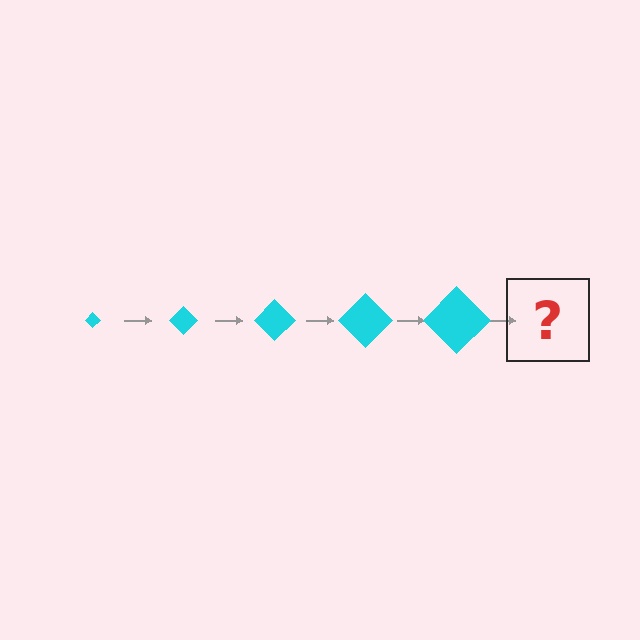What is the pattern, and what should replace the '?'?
The pattern is that the diamond gets progressively larger each step. The '?' should be a cyan diamond, larger than the previous one.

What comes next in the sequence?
The next element should be a cyan diamond, larger than the previous one.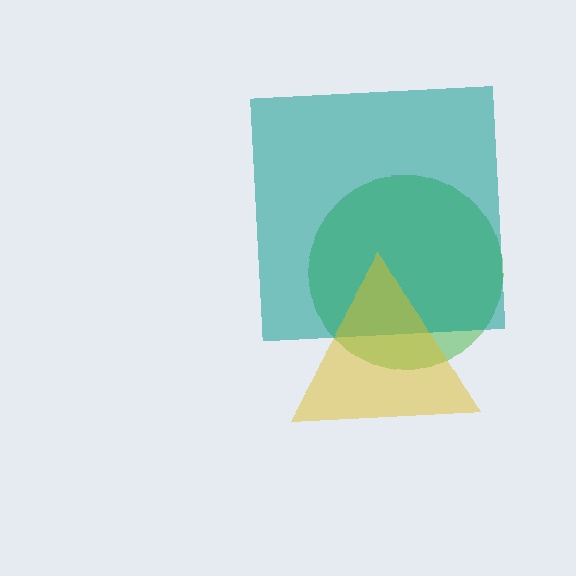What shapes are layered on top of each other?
The layered shapes are: a green circle, a teal square, a yellow triangle.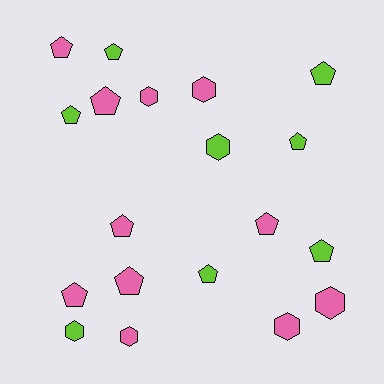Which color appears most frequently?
Pink, with 11 objects.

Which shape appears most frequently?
Pentagon, with 12 objects.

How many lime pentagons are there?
There are 6 lime pentagons.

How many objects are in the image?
There are 19 objects.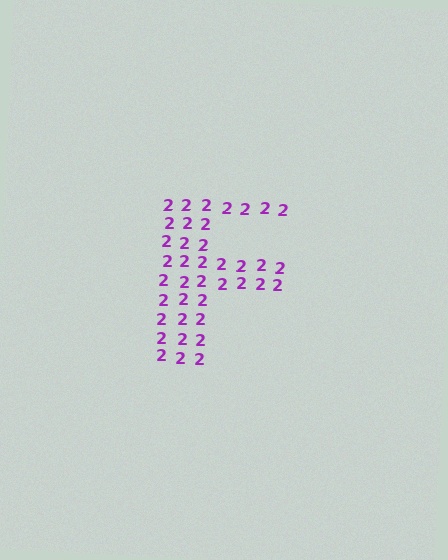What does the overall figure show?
The overall figure shows the letter F.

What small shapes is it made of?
It is made of small digit 2's.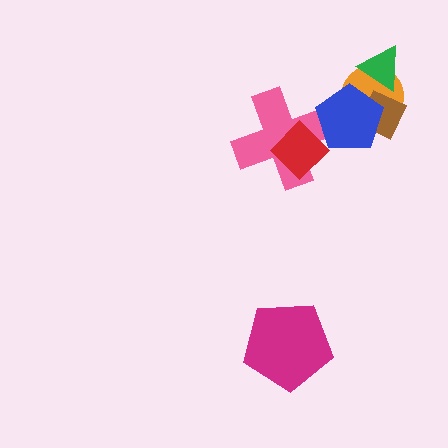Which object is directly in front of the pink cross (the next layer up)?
The red diamond is directly in front of the pink cross.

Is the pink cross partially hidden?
Yes, it is partially covered by another shape.